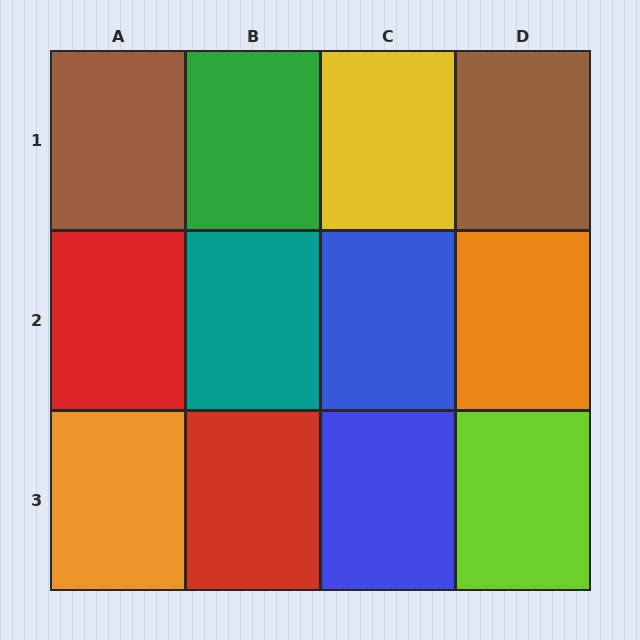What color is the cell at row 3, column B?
Red.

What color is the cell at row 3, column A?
Orange.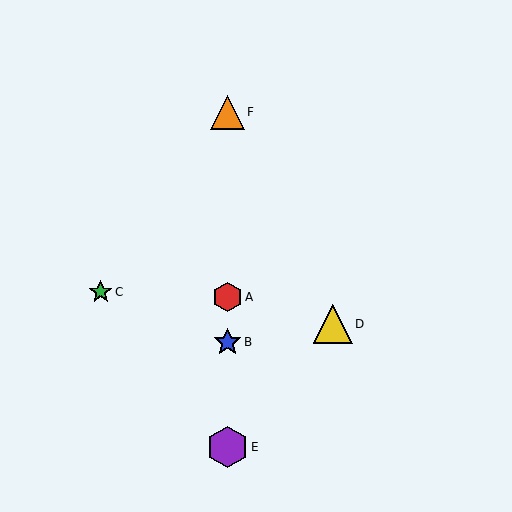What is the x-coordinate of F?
Object F is at x≈227.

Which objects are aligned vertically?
Objects A, B, E, F are aligned vertically.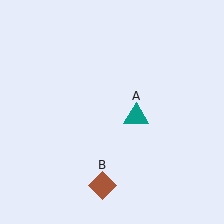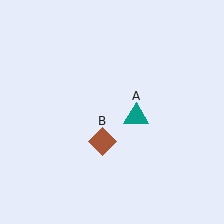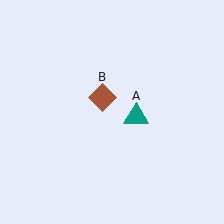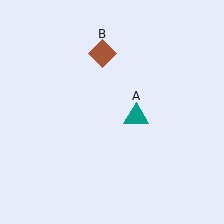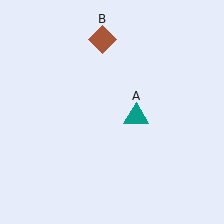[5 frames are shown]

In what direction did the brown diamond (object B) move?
The brown diamond (object B) moved up.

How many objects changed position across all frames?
1 object changed position: brown diamond (object B).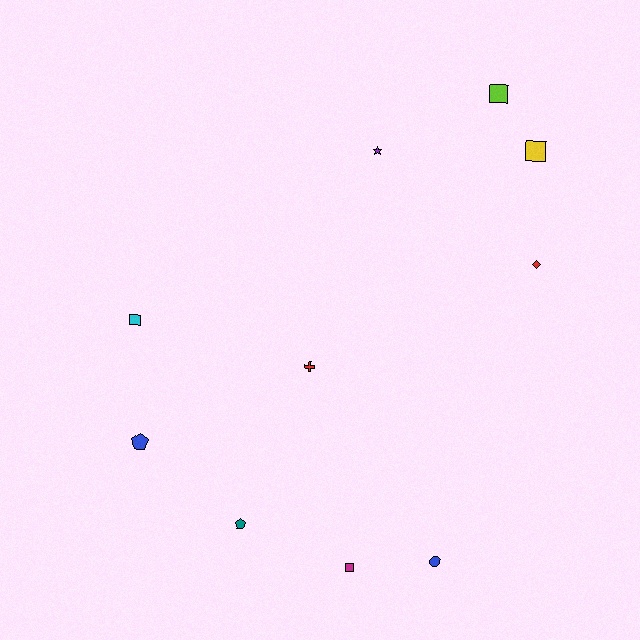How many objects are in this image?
There are 10 objects.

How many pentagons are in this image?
There are 2 pentagons.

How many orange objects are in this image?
There are no orange objects.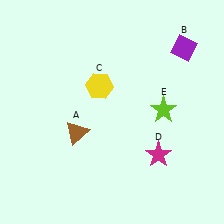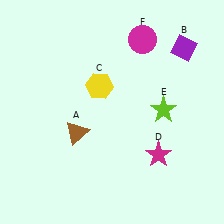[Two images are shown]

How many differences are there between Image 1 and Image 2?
There is 1 difference between the two images.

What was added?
A magenta circle (F) was added in Image 2.